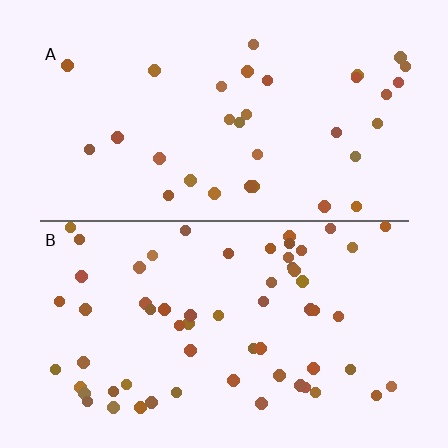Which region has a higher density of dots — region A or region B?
B (the bottom).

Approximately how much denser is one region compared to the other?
Approximately 1.9× — region B over region A.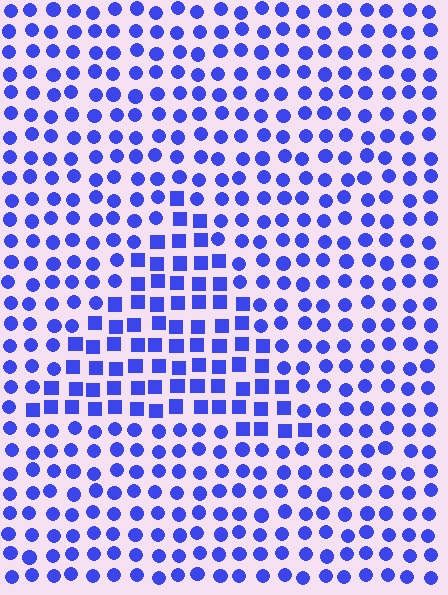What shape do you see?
I see a triangle.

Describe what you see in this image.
The image is filled with small blue elements arranged in a uniform grid. A triangle-shaped region contains squares, while the surrounding area contains circles. The boundary is defined purely by the change in element shape.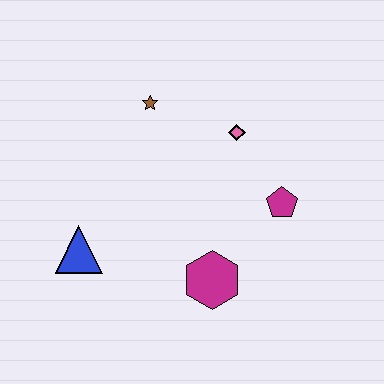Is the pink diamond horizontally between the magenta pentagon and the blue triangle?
Yes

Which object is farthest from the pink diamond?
The blue triangle is farthest from the pink diamond.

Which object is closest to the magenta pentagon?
The pink diamond is closest to the magenta pentagon.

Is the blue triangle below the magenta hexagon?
No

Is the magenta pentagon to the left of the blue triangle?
No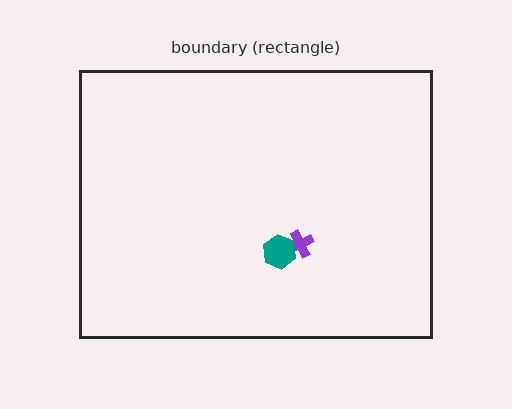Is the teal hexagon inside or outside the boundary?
Inside.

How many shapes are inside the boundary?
2 inside, 0 outside.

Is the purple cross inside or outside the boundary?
Inside.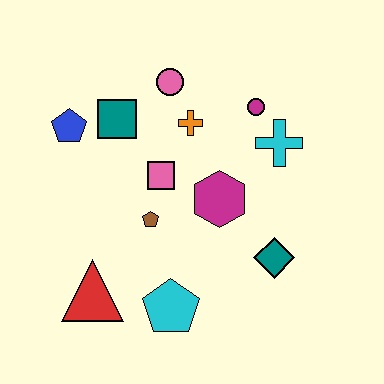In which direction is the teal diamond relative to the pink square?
The teal diamond is to the right of the pink square.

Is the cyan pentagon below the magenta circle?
Yes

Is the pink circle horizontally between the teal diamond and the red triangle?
Yes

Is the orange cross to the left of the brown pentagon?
No